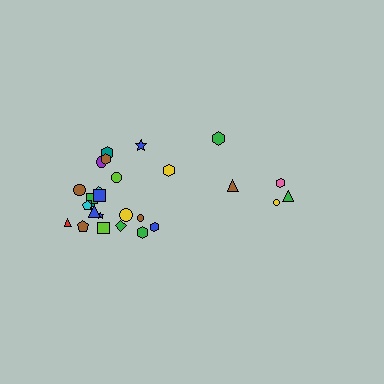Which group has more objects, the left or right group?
The left group.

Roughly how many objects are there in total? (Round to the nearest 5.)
Roughly 25 objects in total.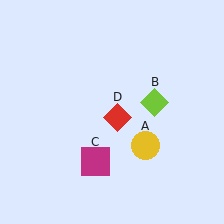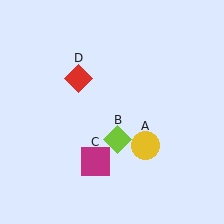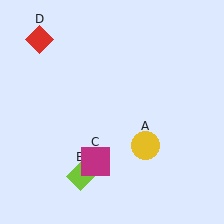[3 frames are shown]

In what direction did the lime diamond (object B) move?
The lime diamond (object B) moved down and to the left.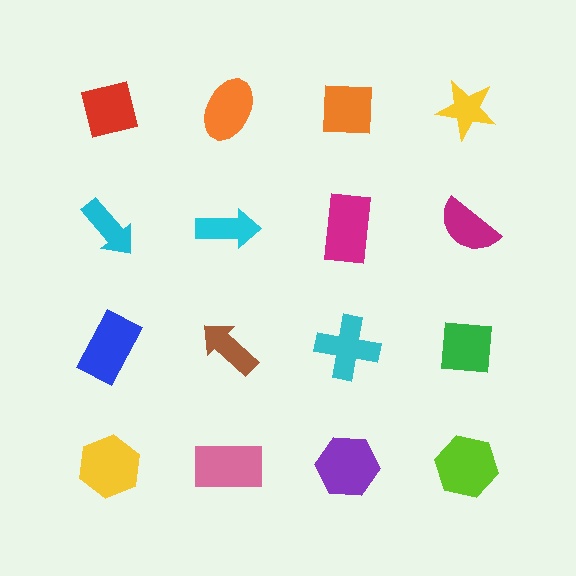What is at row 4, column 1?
A yellow hexagon.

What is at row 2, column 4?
A magenta semicircle.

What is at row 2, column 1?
A cyan arrow.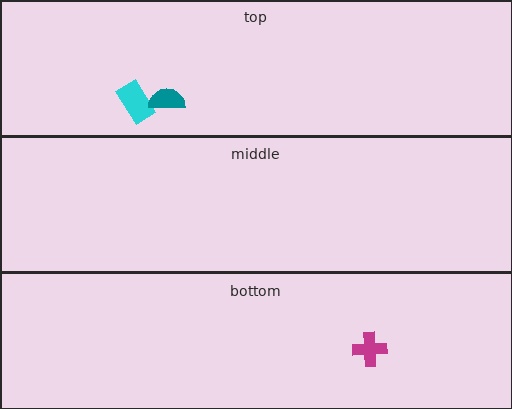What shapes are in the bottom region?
The magenta cross.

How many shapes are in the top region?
2.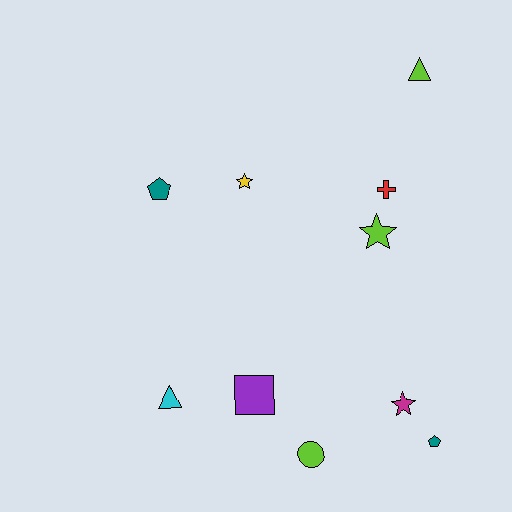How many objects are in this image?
There are 10 objects.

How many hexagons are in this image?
There are no hexagons.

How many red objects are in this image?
There is 1 red object.